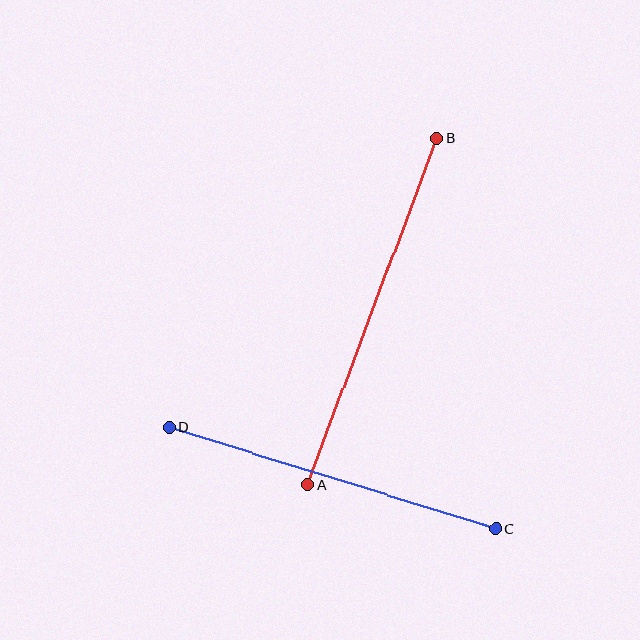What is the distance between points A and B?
The distance is approximately 370 pixels.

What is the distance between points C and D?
The distance is approximately 341 pixels.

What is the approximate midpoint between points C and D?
The midpoint is at approximately (333, 478) pixels.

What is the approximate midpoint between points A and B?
The midpoint is at approximately (372, 311) pixels.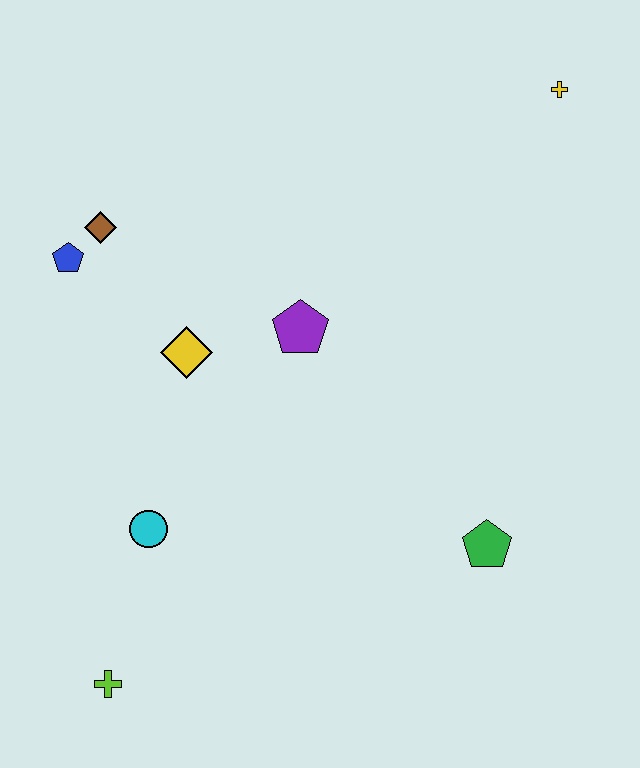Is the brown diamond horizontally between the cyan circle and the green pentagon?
No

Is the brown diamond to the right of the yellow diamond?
No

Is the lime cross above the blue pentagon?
No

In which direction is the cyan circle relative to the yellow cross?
The cyan circle is below the yellow cross.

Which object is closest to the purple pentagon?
The yellow diamond is closest to the purple pentagon.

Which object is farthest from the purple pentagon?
The lime cross is farthest from the purple pentagon.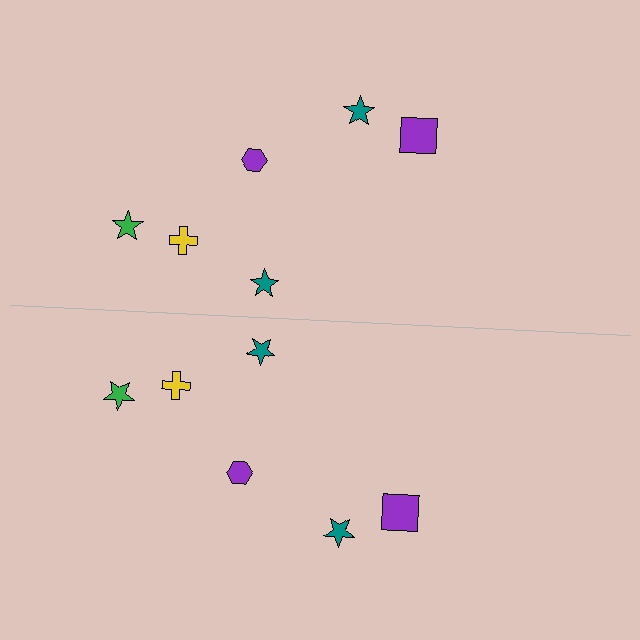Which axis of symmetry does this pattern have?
The pattern has a horizontal axis of symmetry running through the center of the image.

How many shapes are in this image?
There are 12 shapes in this image.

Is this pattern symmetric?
Yes, this pattern has bilateral (reflection) symmetry.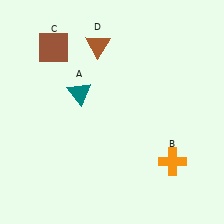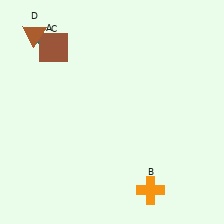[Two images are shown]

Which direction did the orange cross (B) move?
The orange cross (B) moved down.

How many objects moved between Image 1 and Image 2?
3 objects moved between the two images.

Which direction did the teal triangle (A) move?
The teal triangle (A) moved up.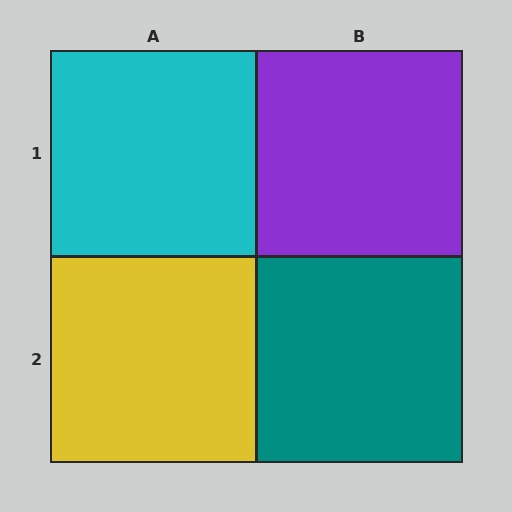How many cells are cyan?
1 cell is cyan.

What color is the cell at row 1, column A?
Cyan.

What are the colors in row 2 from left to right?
Yellow, teal.